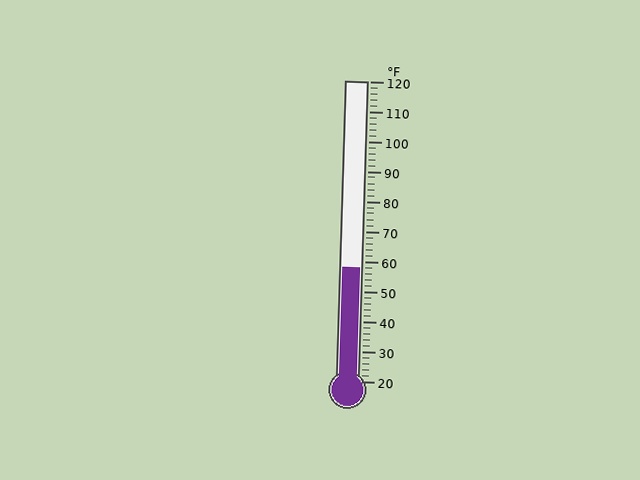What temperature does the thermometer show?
The thermometer shows approximately 58°F.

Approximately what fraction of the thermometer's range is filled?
The thermometer is filled to approximately 40% of its range.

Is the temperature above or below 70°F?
The temperature is below 70°F.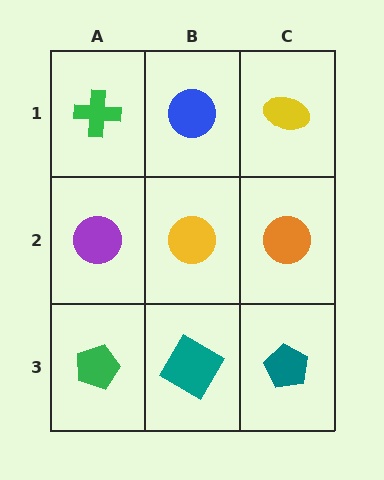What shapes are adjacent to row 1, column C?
An orange circle (row 2, column C), a blue circle (row 1, column B).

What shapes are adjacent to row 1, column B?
A yellow circle (row 2, column B), a green cross (row 1, column A), a yellow ellipse (row 1, column C).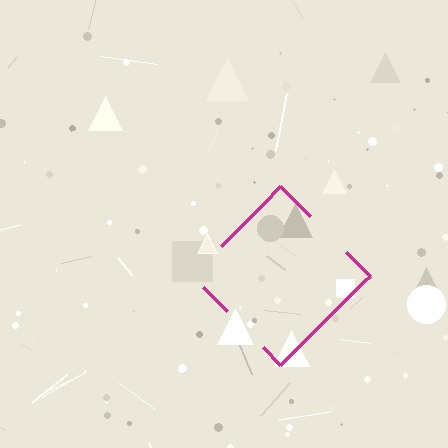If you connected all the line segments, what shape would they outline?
They would outline a diamond.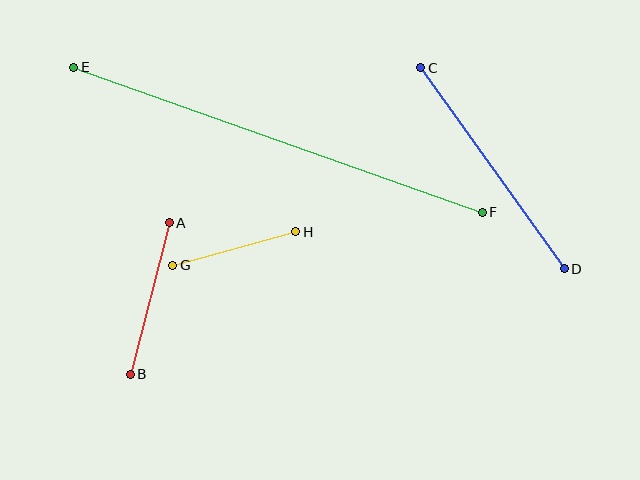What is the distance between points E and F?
The distance is approximately 434 pixels.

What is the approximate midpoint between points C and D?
The midpoint is at approximately (493, 168) pixels.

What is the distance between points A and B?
The distance is approximately 157 pixels.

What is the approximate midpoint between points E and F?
The midpoint is at approximately (278, 140) pixels.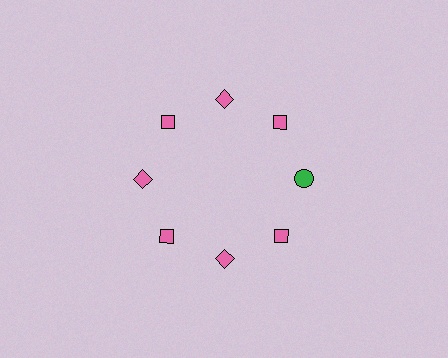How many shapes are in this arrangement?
There are 8 shapes arranged in a ring pattern.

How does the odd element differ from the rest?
It differs in both color (green instead of pink) and shape (circle instead of diamond).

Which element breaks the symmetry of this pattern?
The green circle at roughly the 3 o'clock position breaks the symmetry. All other shapes are pink diamonds.